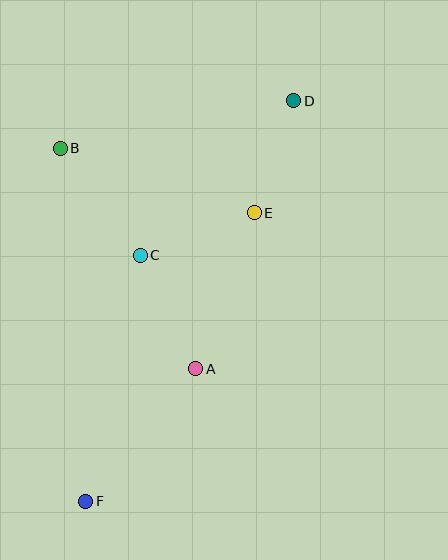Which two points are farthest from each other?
Points D and F are farthest from each other.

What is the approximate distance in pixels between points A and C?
The distance between A and C is approximately 127 pixels.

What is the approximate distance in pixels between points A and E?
The distance between A and E is approximately 166 pixels.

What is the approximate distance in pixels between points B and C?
The distance between B and C is approximately 133 pixels.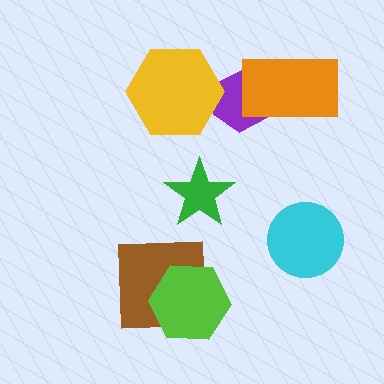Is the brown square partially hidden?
Yes, it is partially covered by another shape.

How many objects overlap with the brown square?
1 object overlaps with the brown square.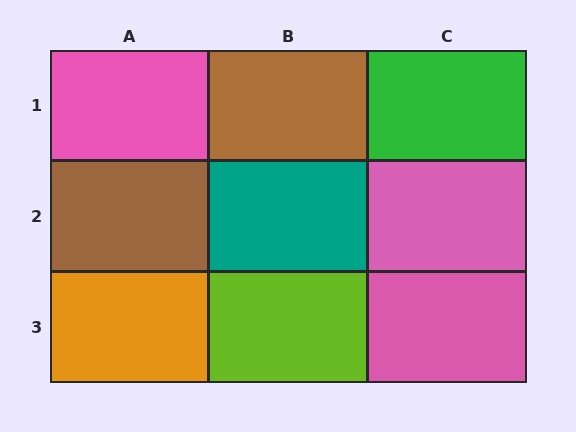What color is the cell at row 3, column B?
Lime.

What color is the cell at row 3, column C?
Pink.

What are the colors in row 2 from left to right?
Brown, teal, pink.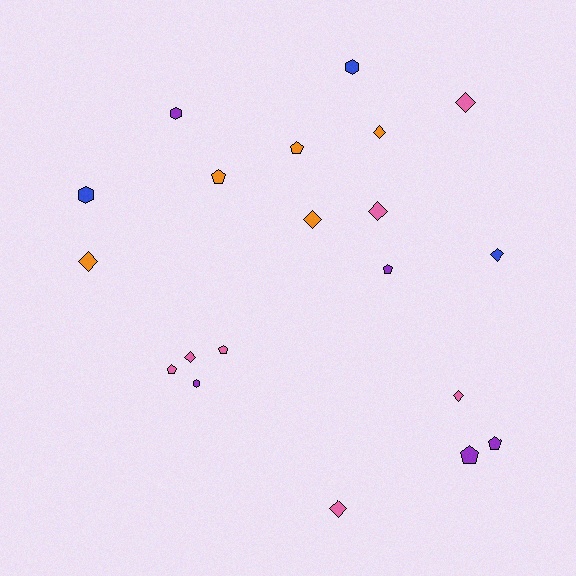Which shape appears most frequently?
Diamond, with 9 objects.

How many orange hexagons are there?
There are no orange hexagons.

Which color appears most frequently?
Pink, with 7 objects.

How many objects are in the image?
There are 20 objects.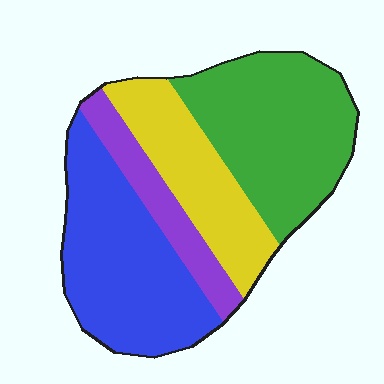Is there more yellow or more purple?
Yellow.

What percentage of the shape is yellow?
Yellow covers roughly 20% of the shape.